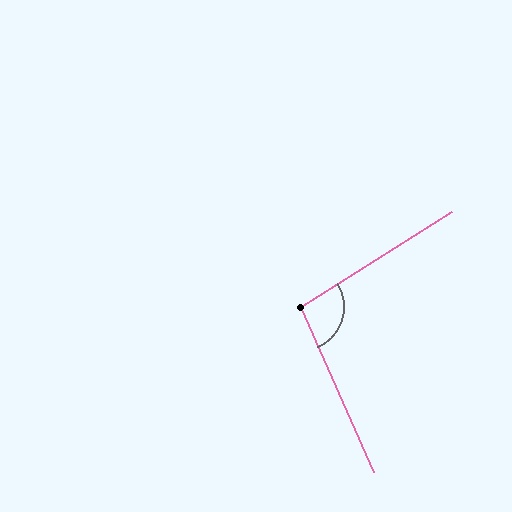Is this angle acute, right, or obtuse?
It is obtuse.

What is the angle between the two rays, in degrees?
Approximately 98 degrees.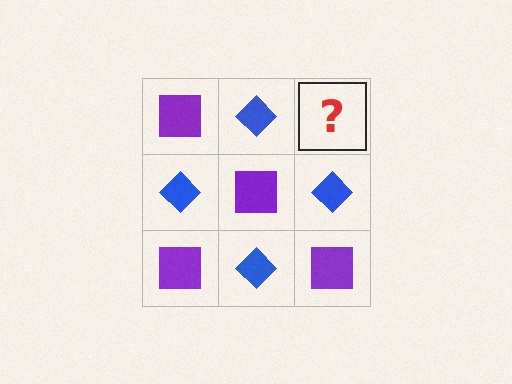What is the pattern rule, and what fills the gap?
The rule is that it alternates purple square and blue diamond in a checkerboard pattern. The gap should be filled with a purple square.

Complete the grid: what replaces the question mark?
The question mark should be replaced with a purple square.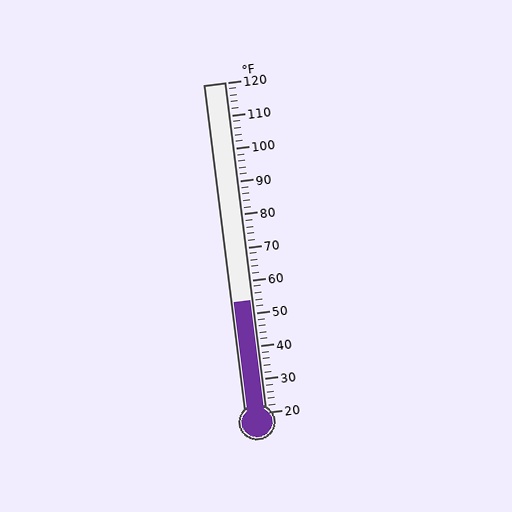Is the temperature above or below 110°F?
The temperature is below 110°F.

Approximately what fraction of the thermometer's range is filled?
The thermometer is filled to approximately 35% of its range.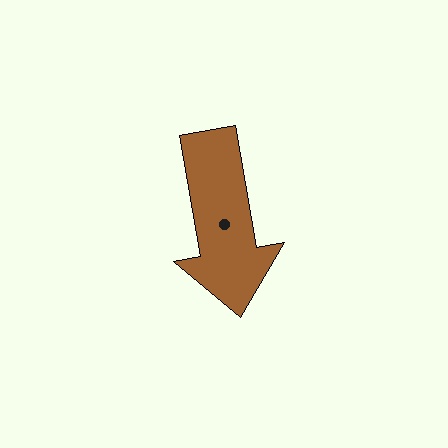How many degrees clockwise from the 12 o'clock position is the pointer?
Approximately 170 degrees.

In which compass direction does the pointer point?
South.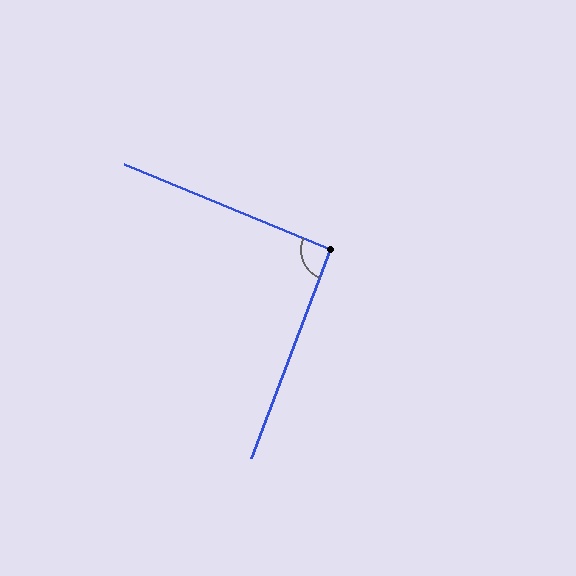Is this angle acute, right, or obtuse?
It is approximately a right angle.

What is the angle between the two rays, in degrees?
Approximately 92 degrees.